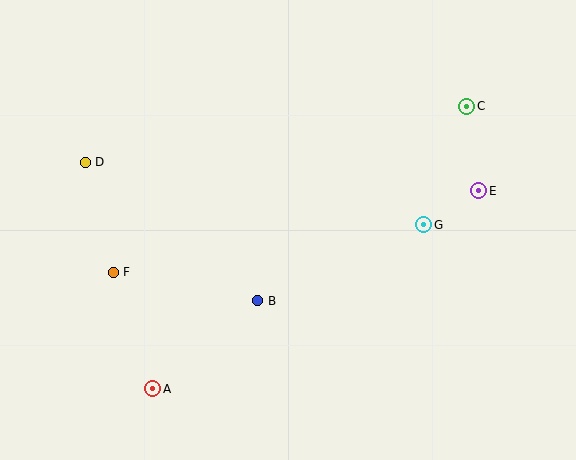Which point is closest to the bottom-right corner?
Point G is closest to the bottom-right corner.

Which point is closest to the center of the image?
Point B at (258, 301) is closest to the center.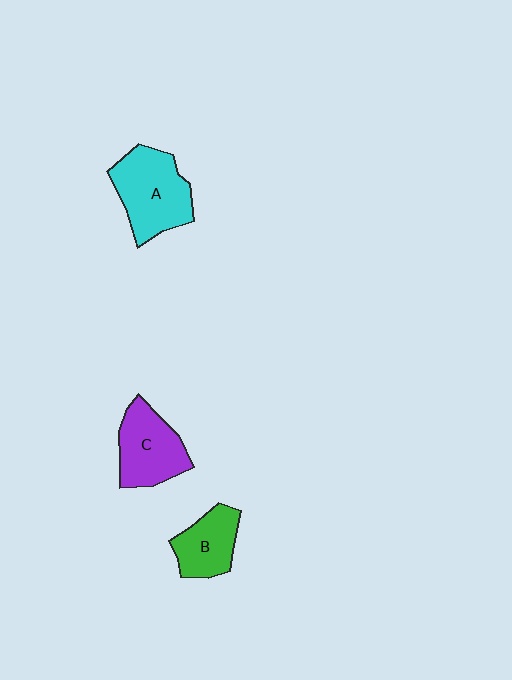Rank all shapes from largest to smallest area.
From largest to smallest: A (cyan), C (purple), B (green).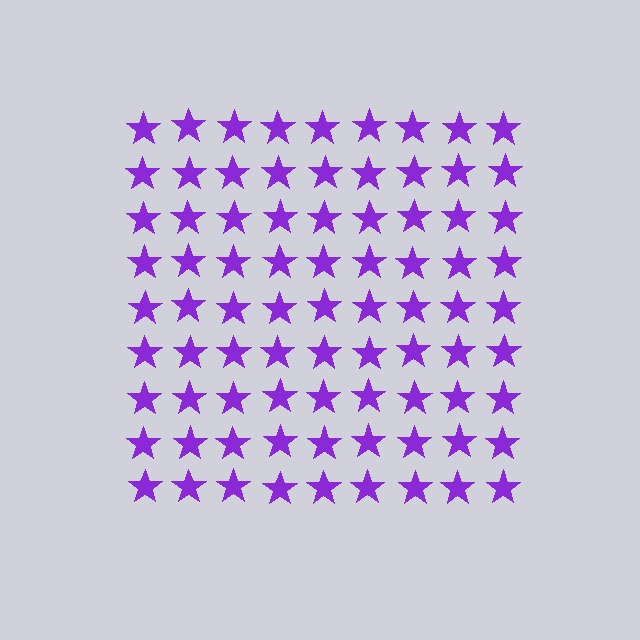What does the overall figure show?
The overall figure shows a square.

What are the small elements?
The small elements are stars.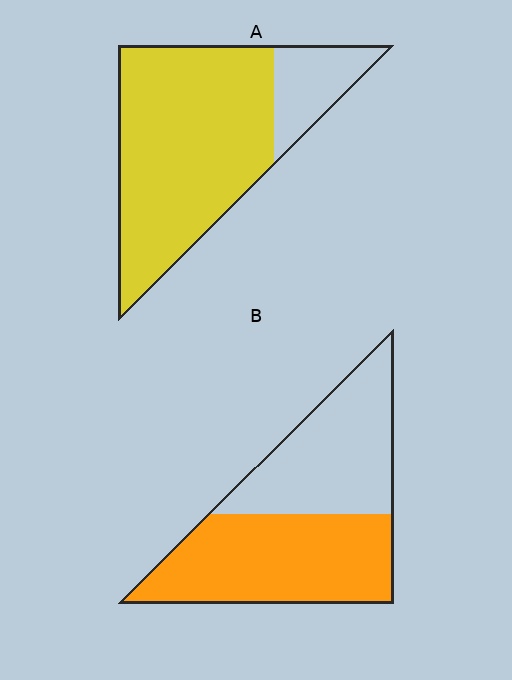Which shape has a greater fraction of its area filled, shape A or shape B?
Shape A.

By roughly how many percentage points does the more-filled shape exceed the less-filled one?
By roughly 25 percentage points (A over B).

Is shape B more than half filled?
Yes.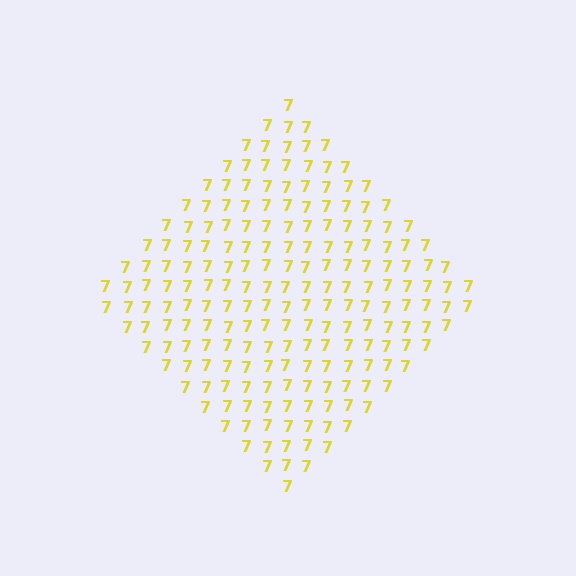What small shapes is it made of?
It is made of small digit 7's.